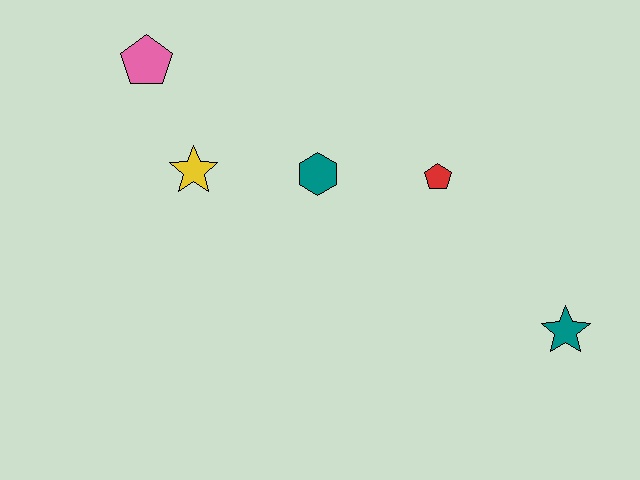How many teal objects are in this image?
There are 2 teal objects.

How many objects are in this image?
There are 5 objects.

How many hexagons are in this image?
There is 1 hexagon.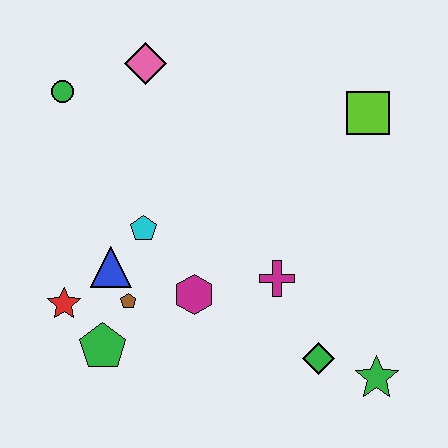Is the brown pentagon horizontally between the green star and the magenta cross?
No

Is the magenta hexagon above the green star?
Yes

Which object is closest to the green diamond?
The green star is closest to the green diamond.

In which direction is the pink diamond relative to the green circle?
The pink diamond is to the right of the green circle.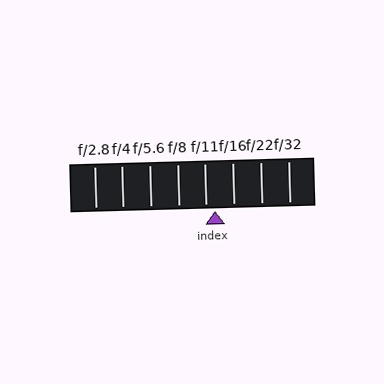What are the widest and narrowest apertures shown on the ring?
The widest aperture shown is f/2.8 and the narrowest is f/32.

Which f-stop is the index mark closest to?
The index mark is closest to f/11.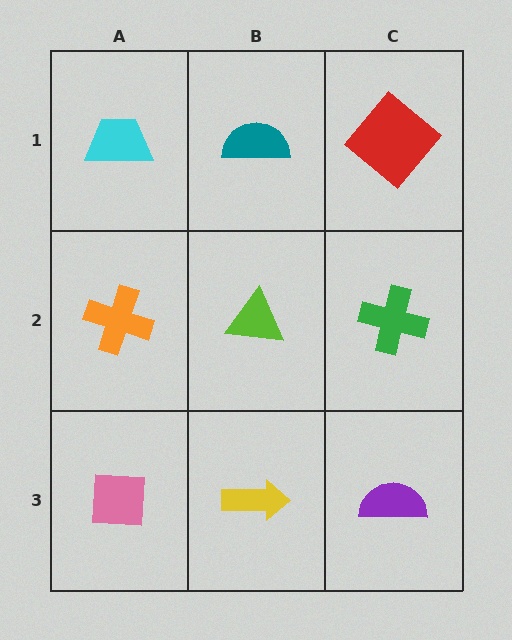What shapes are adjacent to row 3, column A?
An orange cross (row 2, column A), a yellow arrow (row 3, column B).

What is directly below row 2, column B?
A yellow arrow.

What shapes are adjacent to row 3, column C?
A green cross (row 2, column C), a yellow arrow (row 3, column B).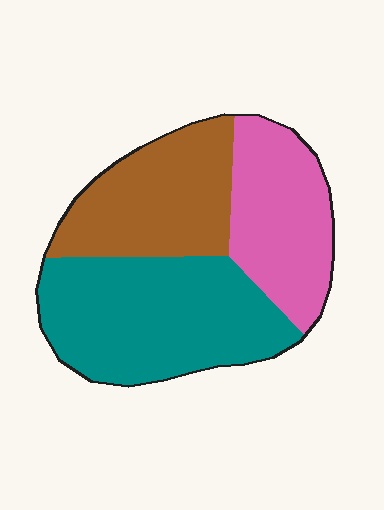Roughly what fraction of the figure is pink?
Pink takes up between a sixth and a third of the figure.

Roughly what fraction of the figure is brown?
Brown takes up about one third (1/3) of the figure.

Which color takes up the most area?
Teal, at roughly 45%.